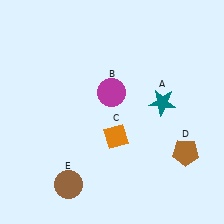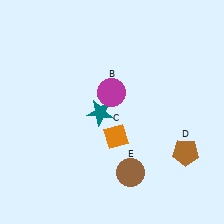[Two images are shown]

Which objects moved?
The objects that moved are: the teal star (A), the brown circle (E).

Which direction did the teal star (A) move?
The teal star (A) moved left.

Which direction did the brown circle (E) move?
The brown circle (E) moved right.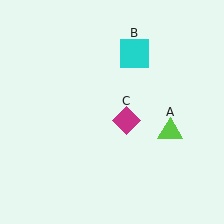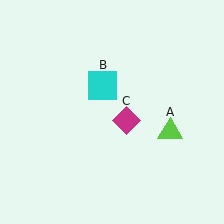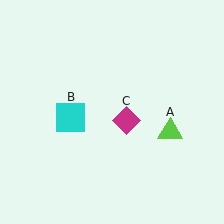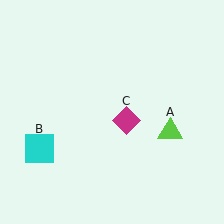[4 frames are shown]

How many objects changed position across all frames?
1 object changed position: cyan square (object B).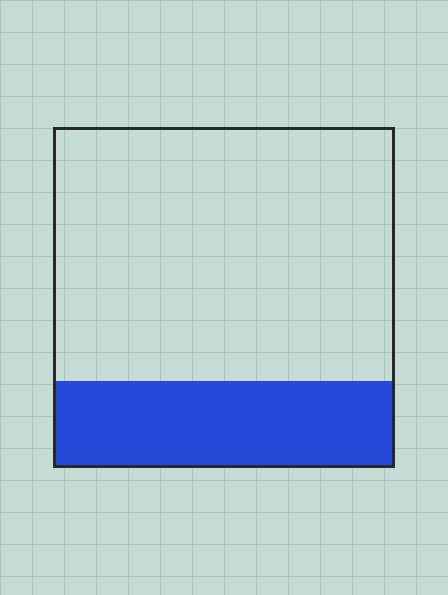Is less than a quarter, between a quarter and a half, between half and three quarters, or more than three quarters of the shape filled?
Between a quarter and a half.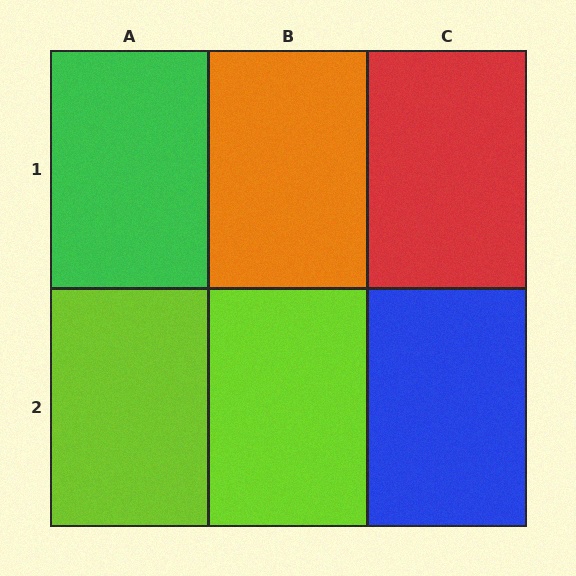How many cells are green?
1 cell is green.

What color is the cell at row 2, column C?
Blue.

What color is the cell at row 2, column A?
Lime.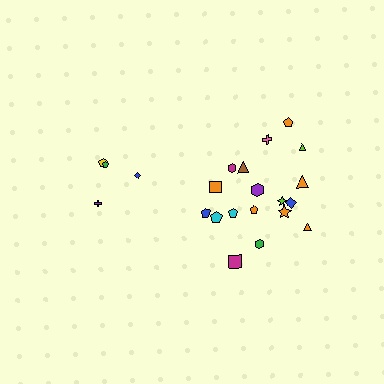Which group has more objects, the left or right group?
The right group.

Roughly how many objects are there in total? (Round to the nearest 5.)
Roughly 20 objects in total.